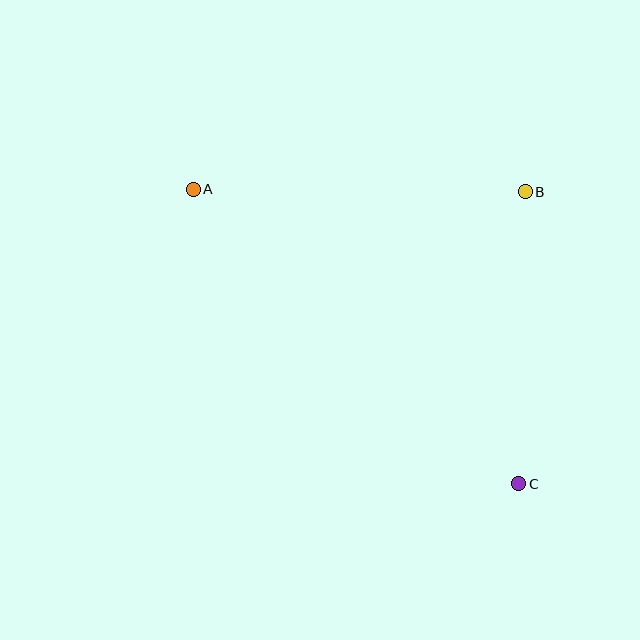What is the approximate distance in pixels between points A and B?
The distance between A and B is approximately 332 pixels.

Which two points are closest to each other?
Points B and C are closest to each other.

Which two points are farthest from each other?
Points A and C are farthest from each other.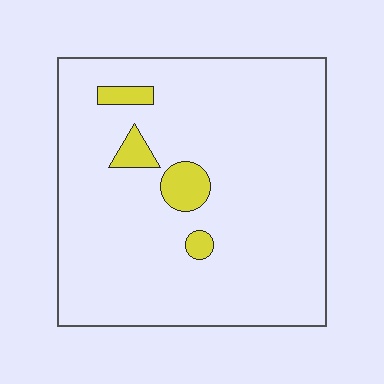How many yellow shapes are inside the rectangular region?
4.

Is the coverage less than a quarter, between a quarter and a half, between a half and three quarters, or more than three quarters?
Less than a quarter.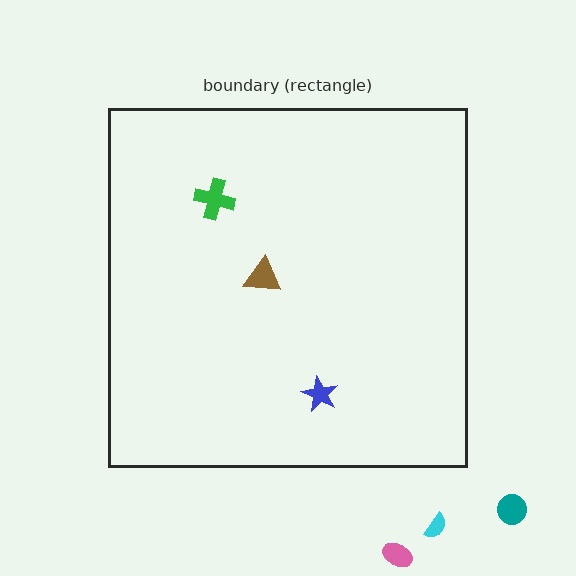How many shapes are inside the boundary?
3 inside, 3 outside.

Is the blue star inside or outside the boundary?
Inside.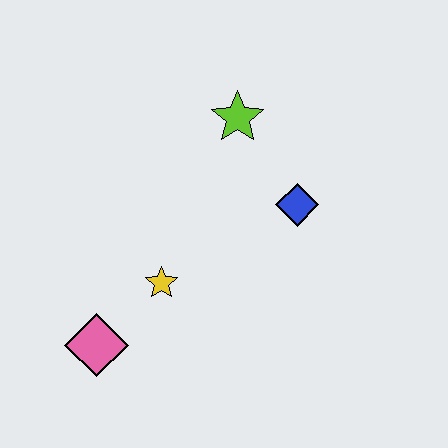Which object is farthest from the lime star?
The pink diamond is farthest from the lime star.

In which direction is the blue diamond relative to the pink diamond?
The blue diamond is to the right of the pink diamond.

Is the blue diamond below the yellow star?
No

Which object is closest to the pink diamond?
The yellow star is closest to the pink diamond.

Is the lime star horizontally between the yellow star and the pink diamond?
No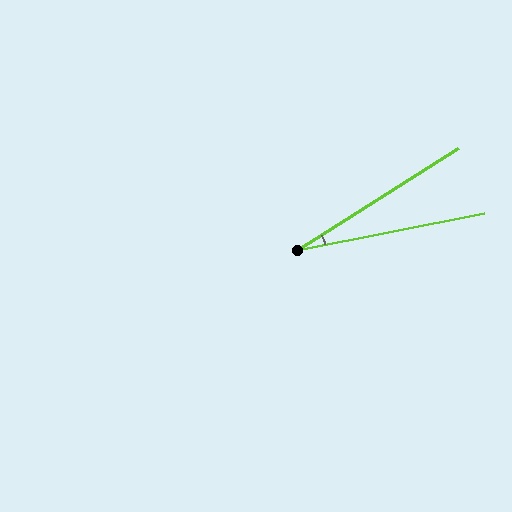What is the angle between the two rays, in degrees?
Approximately 21 degrees.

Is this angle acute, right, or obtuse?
It is acute.